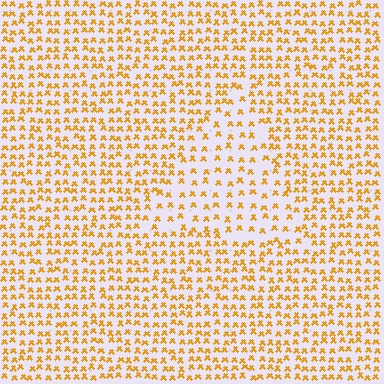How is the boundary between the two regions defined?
The boundary is defined by a change in element density (approximately 1.8x ratio). All elements are the same color, size, and shape.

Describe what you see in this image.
The image contains small orange elements arranged at two different densities. A triangle-shaped region is visible where the elements are less densely packed than the surrounding area.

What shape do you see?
I see a triangle.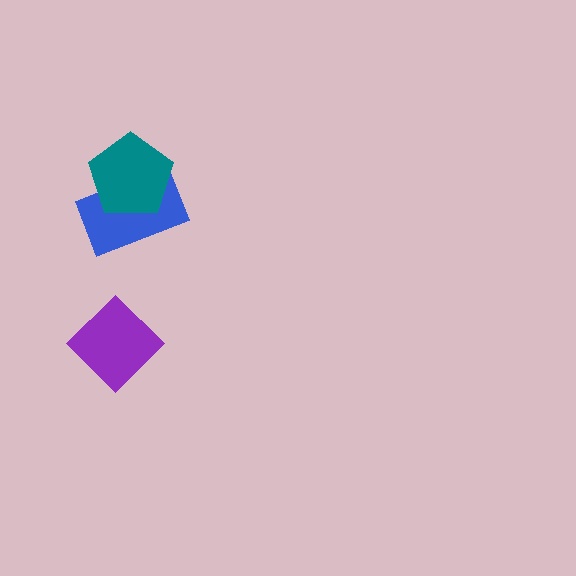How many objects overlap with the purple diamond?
0 objects overlap with the purple diamond.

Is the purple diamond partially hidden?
No, no other shape covers it.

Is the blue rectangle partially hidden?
Yes, it is partially covered by another shape.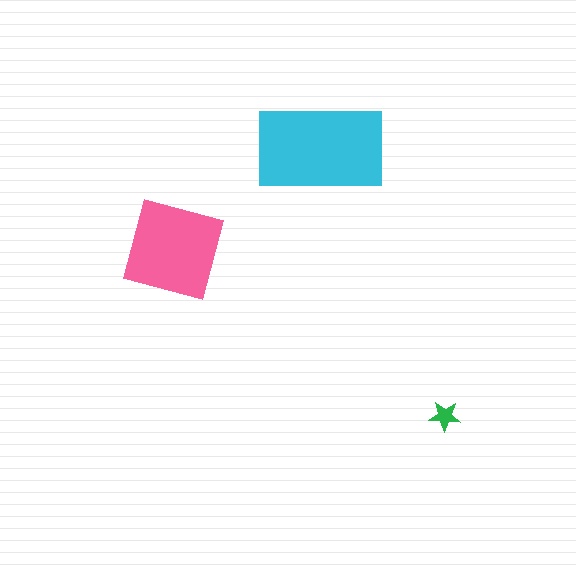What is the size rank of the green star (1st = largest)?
3rd.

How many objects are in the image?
There are 3 objects in the image.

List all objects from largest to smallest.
The cyan rectangle, the pink square, the green star.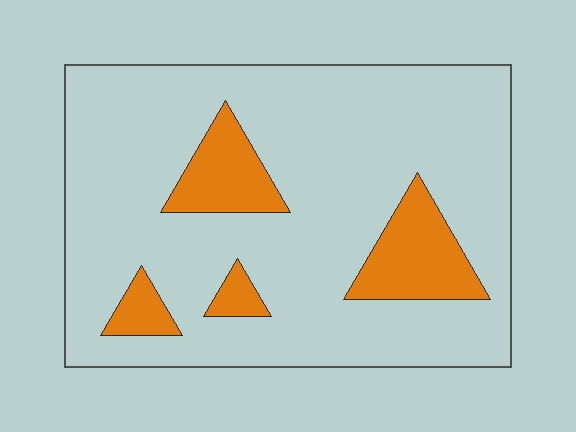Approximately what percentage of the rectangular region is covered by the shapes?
Approximately 15%.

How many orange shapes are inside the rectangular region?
4.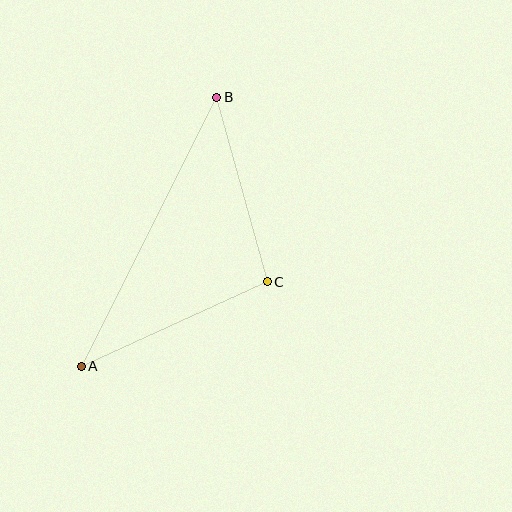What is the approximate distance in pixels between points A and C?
The distance between A and C is approximately 204 pixels.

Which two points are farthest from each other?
Points A and B are farthest from each other.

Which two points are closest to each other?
Points B and C are closest to each other.